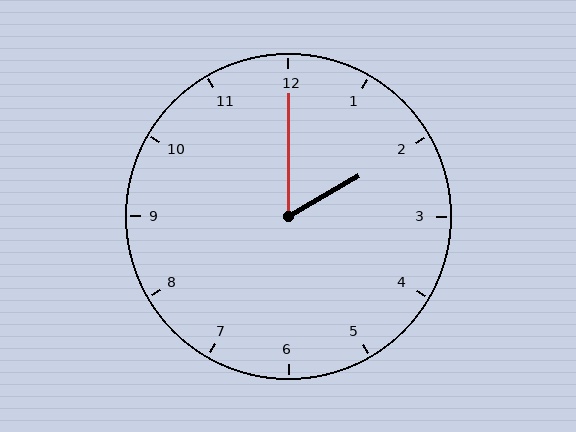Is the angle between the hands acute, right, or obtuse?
It is acute.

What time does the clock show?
2:00.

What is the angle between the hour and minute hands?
Approximately 60 degrees.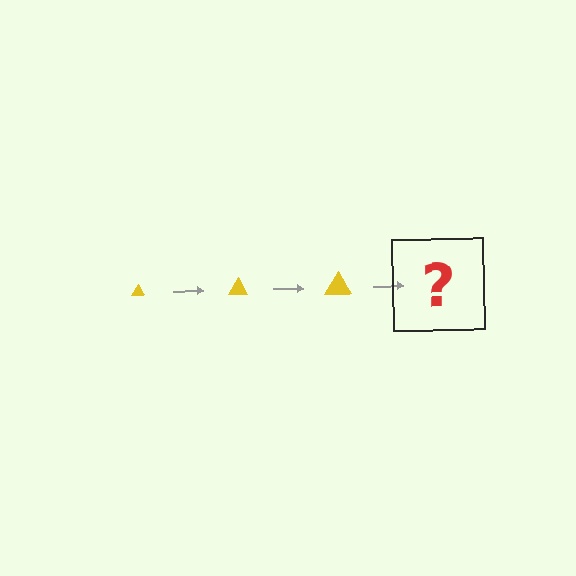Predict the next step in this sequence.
The next step is a yellow triangle, larger than the previous one.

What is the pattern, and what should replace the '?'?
The pattern is that the triangle gets progressively larger each step. The '?' should be a yellow triangle, larger than the previous one.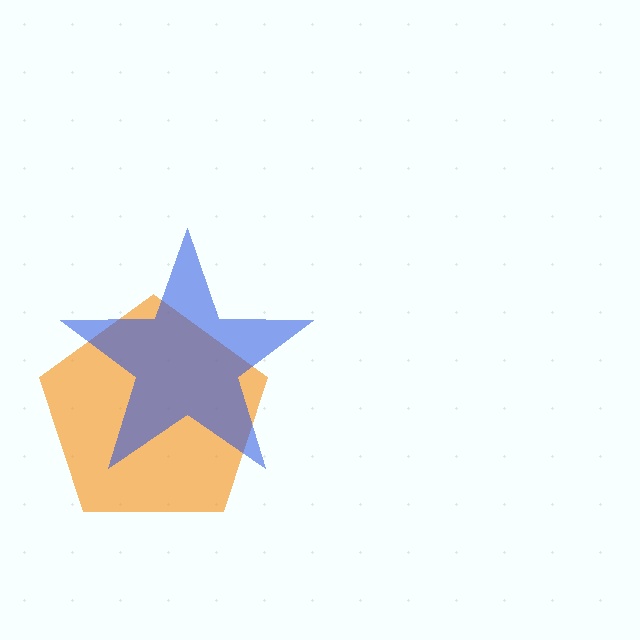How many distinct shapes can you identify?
There are 2 distinct shapes: an orange pentagon, a blue star.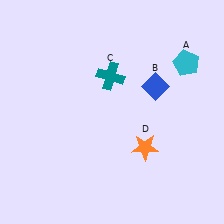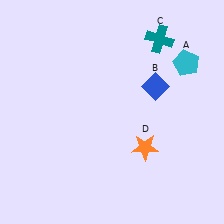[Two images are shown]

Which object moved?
The teal cross (C) moved right.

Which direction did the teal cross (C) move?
The teal cross (C) moved right.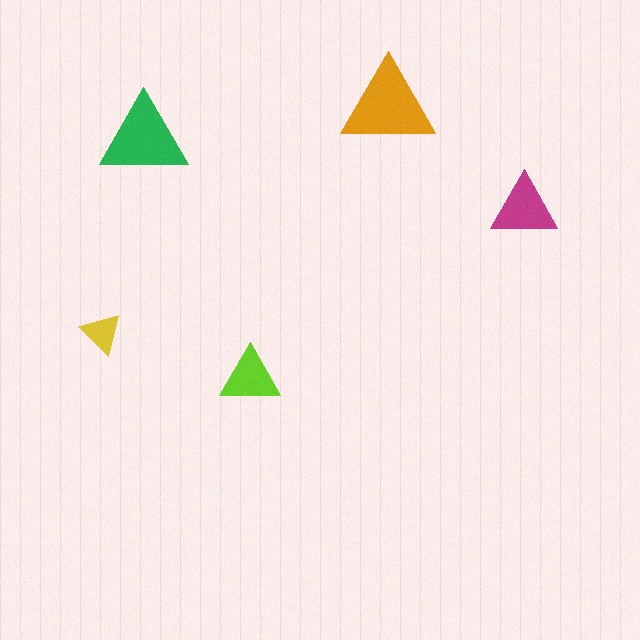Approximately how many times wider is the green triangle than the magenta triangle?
About 1.5 times wider.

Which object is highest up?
The orange triangle is topmost.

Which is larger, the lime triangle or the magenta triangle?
The magenta one.